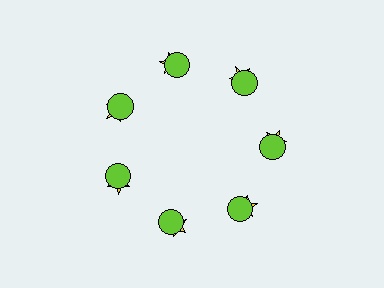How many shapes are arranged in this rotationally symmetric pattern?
There are 14 shapes, arranged in 7 groups of 2.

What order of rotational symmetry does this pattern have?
This pattern has 7-fold rotational symmetry.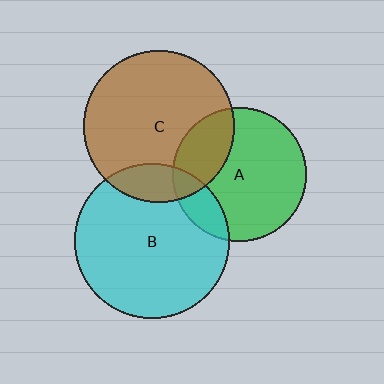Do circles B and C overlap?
Yes.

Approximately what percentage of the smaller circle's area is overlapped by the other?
Approximately 15%.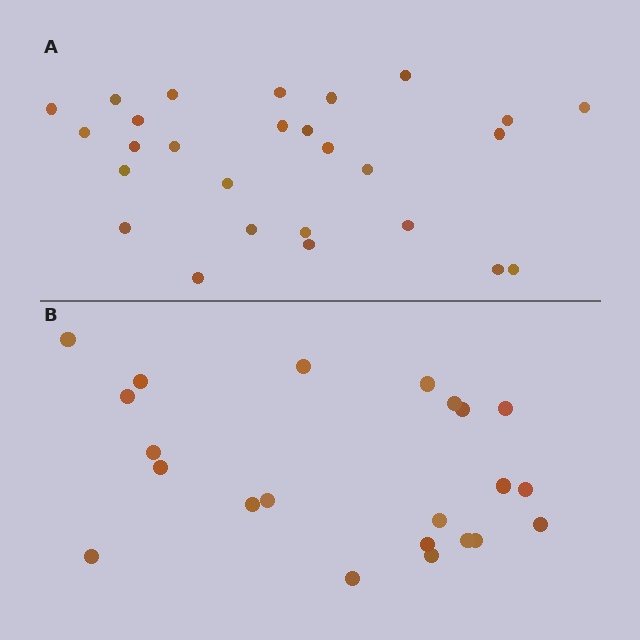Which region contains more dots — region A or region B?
Region A (the top region) has more dots.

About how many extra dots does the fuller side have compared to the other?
Region A has about 5 more dots than region B.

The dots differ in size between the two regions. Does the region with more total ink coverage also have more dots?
No. Region B has more total ink coverage because its dots are larger, but region A actually contains more individual dots. Total area can be misleading — the number of items is what matters here.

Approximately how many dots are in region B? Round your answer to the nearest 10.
About 20 dots. (The exact count is 22, which rounds to 20.)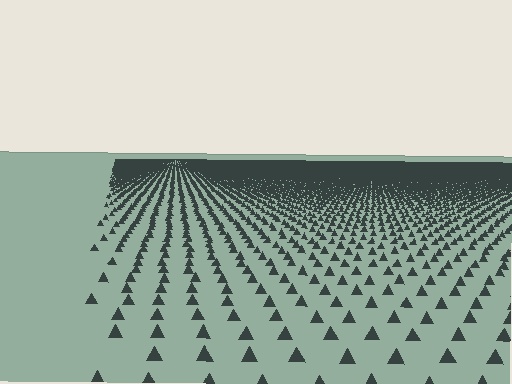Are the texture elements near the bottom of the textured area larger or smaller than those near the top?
Larger. Near the bottom, elements are closer to the viewer and appear at a bigger on-screen size.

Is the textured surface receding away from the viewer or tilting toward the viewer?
The surface is receding away from the viewer. Texture elements get smaller and denser toward the top.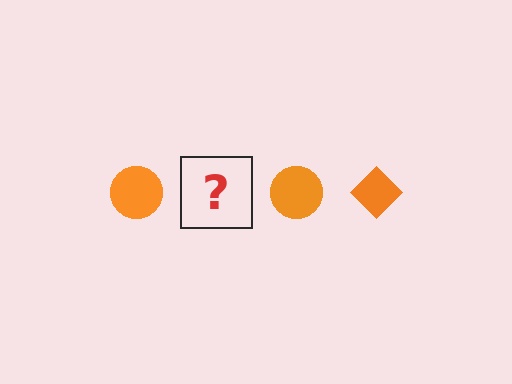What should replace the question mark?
The question mark should be replaced with an orange diamond.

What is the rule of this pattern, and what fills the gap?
The rule is that the pattern cycles through circle, diamond shapes in orange. The gap should be filled with an orange diamond.